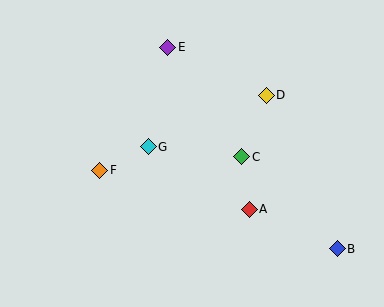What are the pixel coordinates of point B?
Point B is at (337, 249).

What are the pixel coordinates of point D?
Point D is at (266, 95).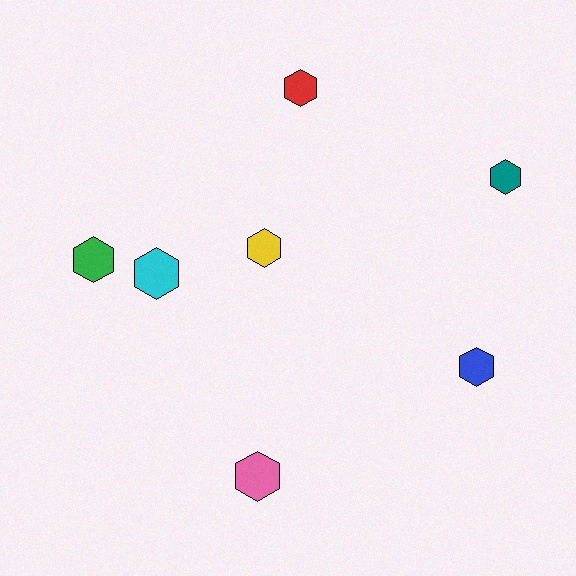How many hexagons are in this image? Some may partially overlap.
There are 7 hexagons.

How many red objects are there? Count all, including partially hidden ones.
There is 1 red object.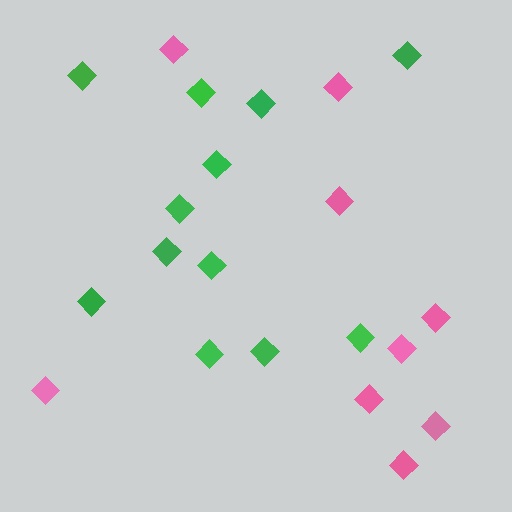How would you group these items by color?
There are 2 groups: one group of pink diamonds (9) and one group of green diamonds (12).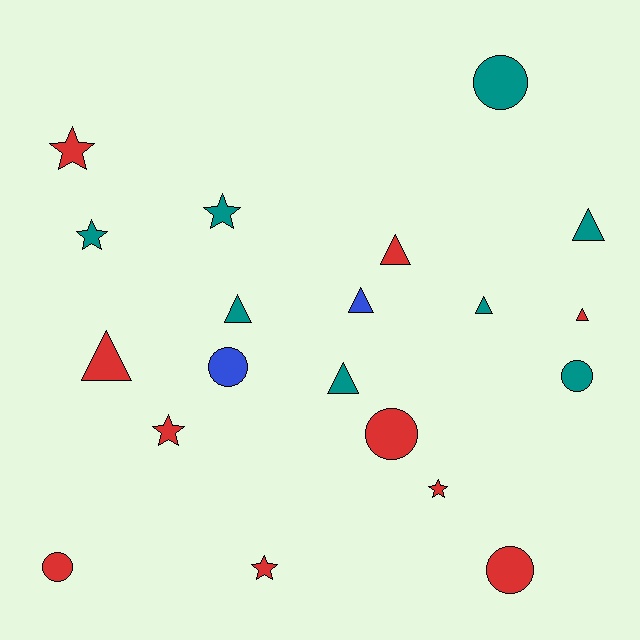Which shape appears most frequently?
Triangle, with 8 objects.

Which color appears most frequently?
Red, with 10 objects.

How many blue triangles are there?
There is 1 blue triangle.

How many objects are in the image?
There are 20 objects.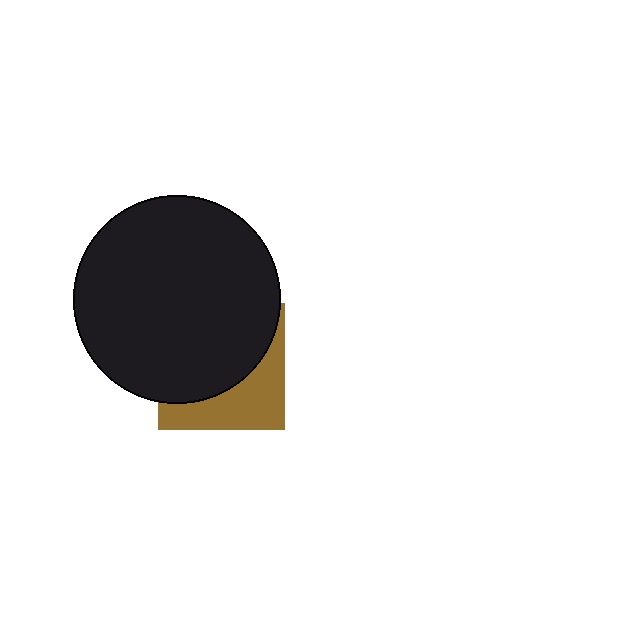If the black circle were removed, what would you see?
You would see the complete brown square.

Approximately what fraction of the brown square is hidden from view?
Roughly 62% of the brown square is hidden behind the black circle.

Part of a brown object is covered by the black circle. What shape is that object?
It is a square.